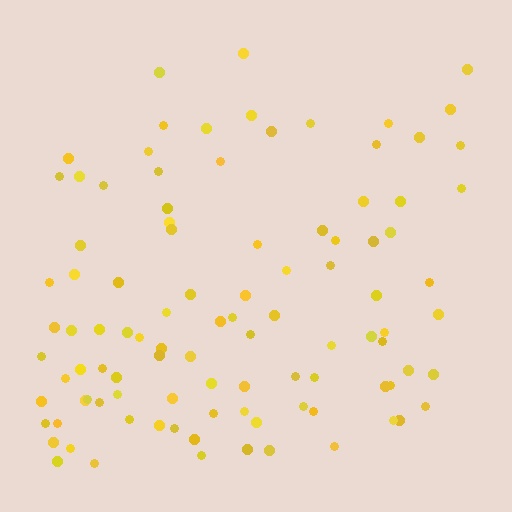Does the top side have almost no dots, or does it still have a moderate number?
Still a moderate number, just noticeably fewer than the bottom.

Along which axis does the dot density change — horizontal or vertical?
Vertical.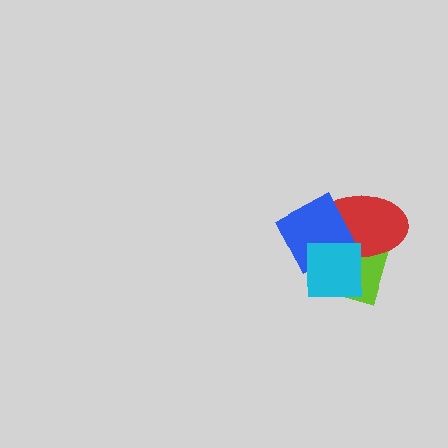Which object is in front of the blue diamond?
The cyan square is in front of the blue diamond.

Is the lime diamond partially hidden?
Yes, it is partially covered by another shape.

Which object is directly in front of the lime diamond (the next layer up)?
The red ellipse is directly in front of the lime diamond.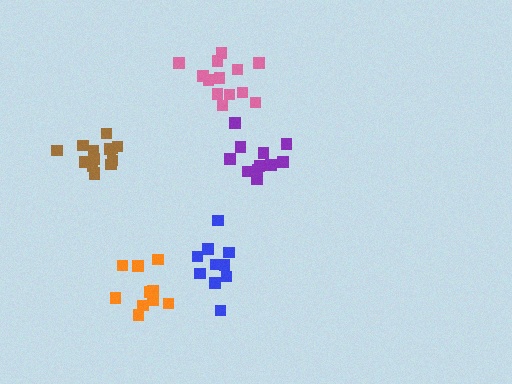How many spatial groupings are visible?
There are 5 spatial groupings.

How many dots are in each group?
Group 1: 13 dots, Group 2: 11 dots, Group 3: 10 dots, Group 4: 10 dots, Group 5: 14 dots (58 total).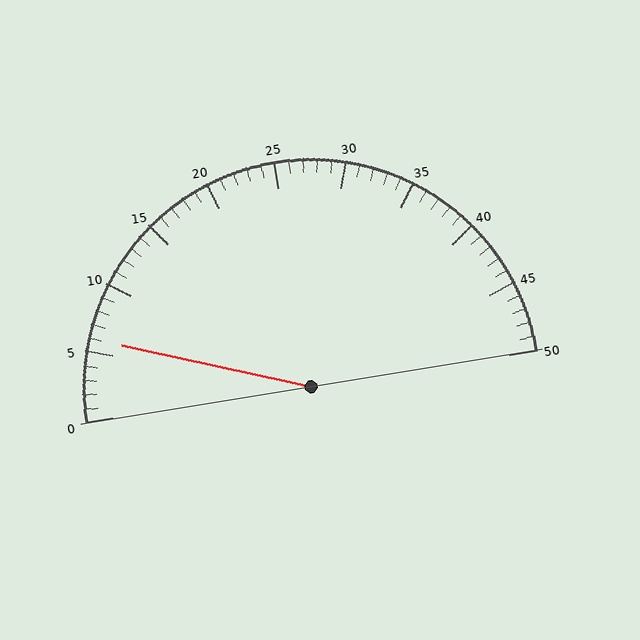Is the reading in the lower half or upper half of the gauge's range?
The reading is in the lower half of the range (0 to 50).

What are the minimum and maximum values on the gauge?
The gauge ranges from 0 to 50.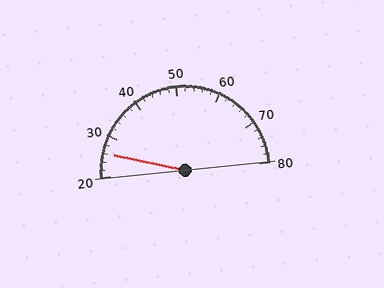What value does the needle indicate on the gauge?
The needle indicates approximately 26.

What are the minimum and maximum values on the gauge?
The gauge ranges from 20 to 80.